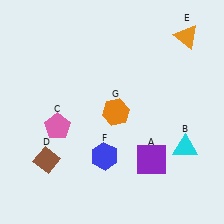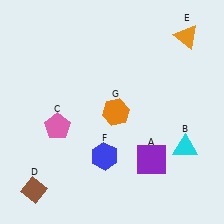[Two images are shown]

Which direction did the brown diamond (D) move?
The brown diamond (D) moved down.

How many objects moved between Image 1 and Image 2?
1 object moved between the two images.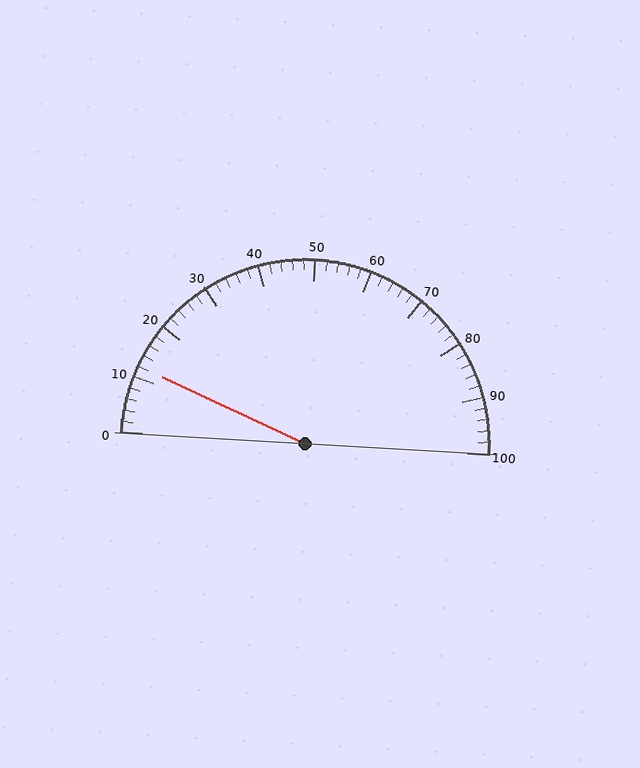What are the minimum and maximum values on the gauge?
The gauge ranges from 0 to 100.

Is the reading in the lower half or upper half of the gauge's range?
The reading is in the lower half of the range (0 to 100).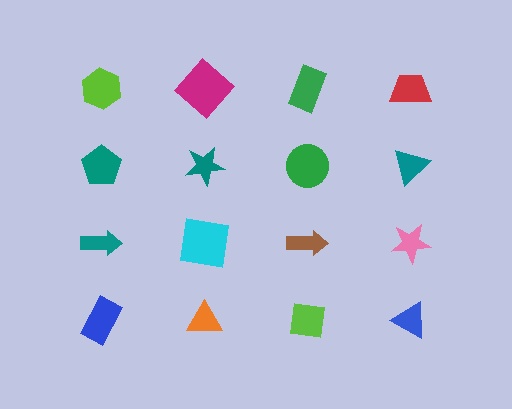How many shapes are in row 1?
4 shapes.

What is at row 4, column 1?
A blue rectangle.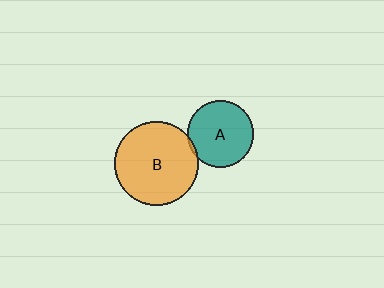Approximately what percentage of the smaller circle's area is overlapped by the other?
Approximately 5%.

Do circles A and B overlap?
Yes.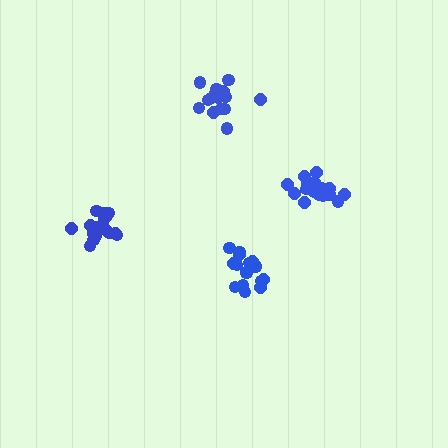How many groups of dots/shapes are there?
There are 4 groups.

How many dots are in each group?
Group 1: 19 dots, Group 2: 17 dots, Group 3: 15 dots, Group 4: 17 dots (68 total).